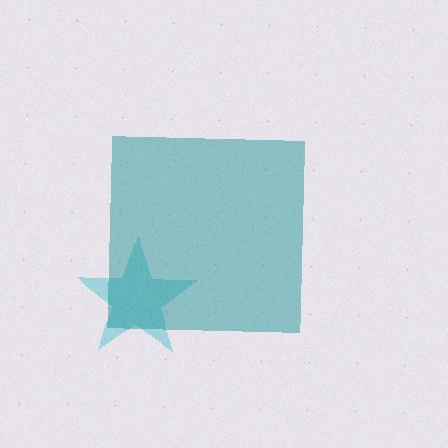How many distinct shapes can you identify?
There are 2 distinct shapes: a cyan star, a teal square.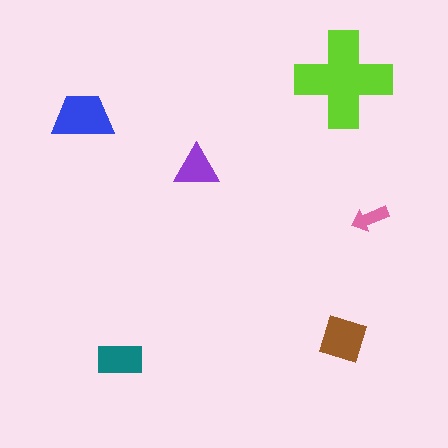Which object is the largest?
The lime cross.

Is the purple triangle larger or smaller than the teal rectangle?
Smaller.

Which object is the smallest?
The pink arrow.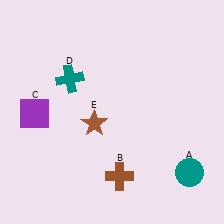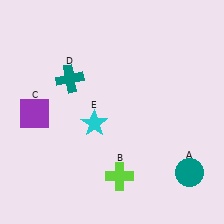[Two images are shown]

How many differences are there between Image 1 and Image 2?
There are 2 differences between the two images.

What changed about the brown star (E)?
In Image 1, E is brown. In Image 2, it changed to cyan.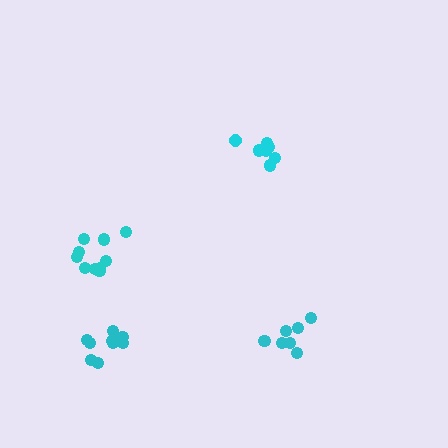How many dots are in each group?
Group 1: 9 dots, Group 2: 8 dots, Group 3: 7 dots, Group 4: 10 dots (34 total).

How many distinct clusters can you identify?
There are 4 distinct clusters.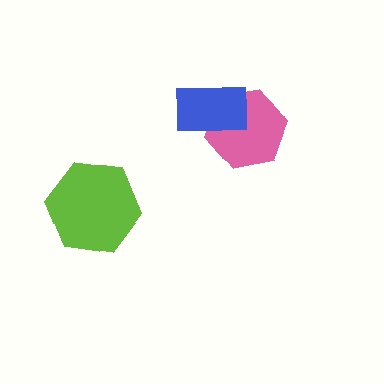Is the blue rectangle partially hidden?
No, no other shape covers it.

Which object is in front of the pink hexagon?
The blue rectangle is in front of the pink hexagon.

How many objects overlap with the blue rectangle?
1 object overlaps with the blue rectangle.